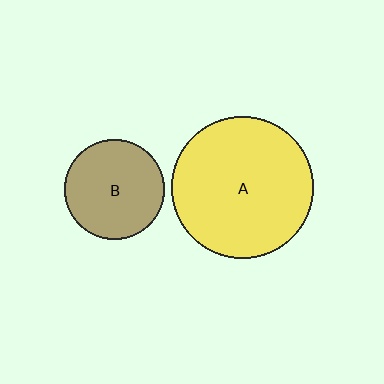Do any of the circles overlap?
No, none of the circles overlap.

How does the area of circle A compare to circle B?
Approximately 2.0 times.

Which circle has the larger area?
Circle A (yellow).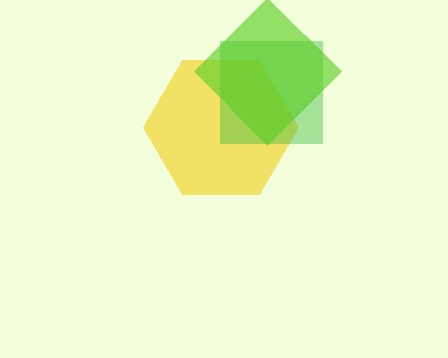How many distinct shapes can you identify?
There are 3 distinct shapes: a yellow hexagon, a green square, a lime diamond.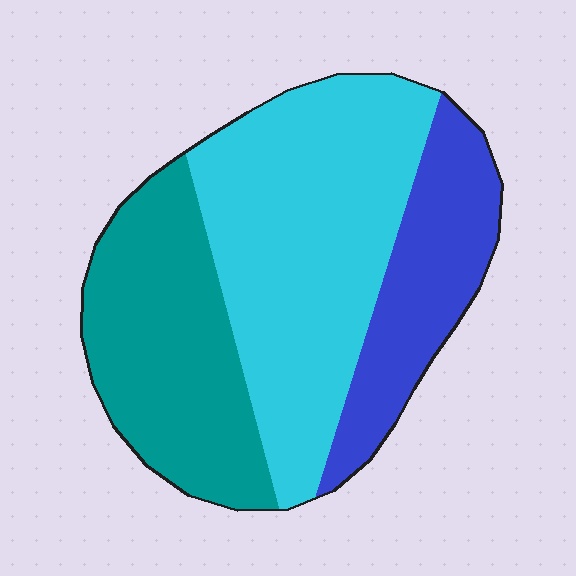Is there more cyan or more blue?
Cyan.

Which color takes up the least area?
Blue, at roughly 20%.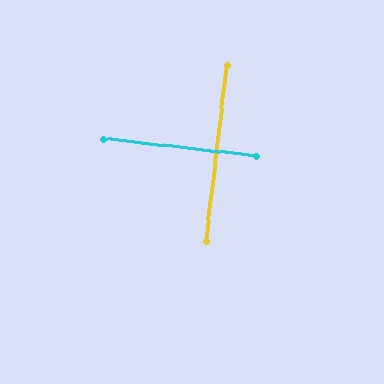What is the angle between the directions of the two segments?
Approximately 90 degrees.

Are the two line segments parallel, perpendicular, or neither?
Perpendicular — they meet at approximately 90°.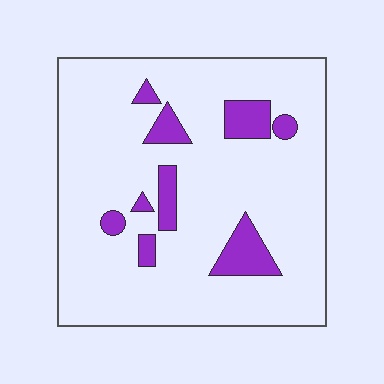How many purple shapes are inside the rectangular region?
9.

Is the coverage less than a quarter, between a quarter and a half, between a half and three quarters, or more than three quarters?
Less than a quarter.